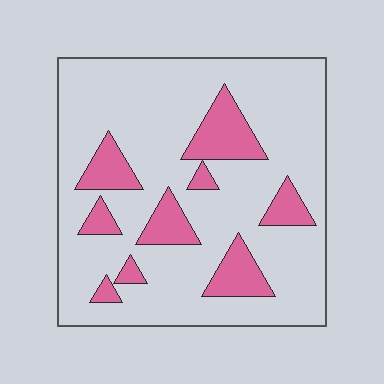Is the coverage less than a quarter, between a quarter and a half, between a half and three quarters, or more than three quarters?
Less than a quarter.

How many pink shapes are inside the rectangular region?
9.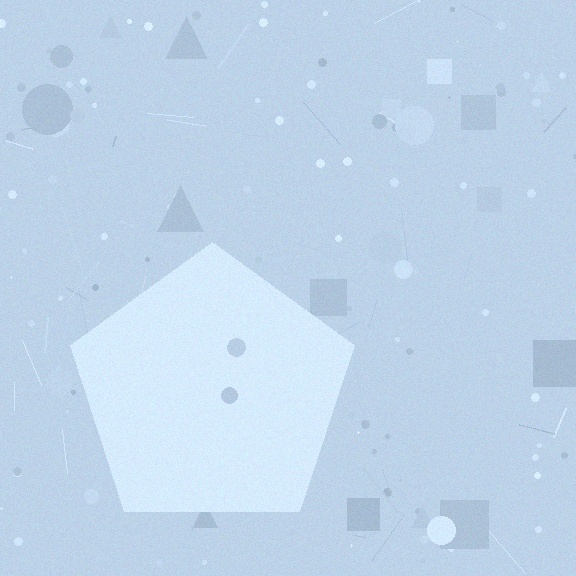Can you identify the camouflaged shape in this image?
The camouflaged shape is a pentagon.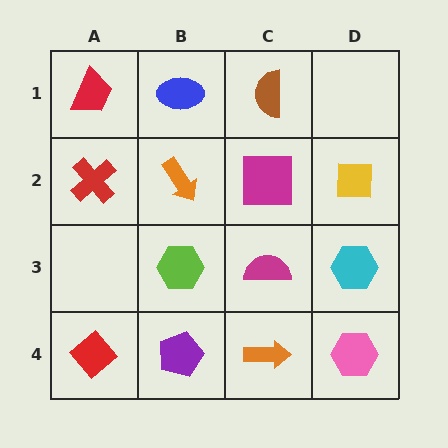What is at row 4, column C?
An orange arrow.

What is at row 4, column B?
A purple pentagon.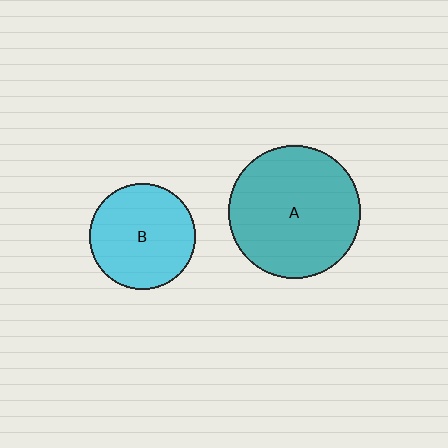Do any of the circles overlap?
No, none of the circles overlap.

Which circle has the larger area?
Circle A (teal).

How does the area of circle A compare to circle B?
Approximately 1.6 times.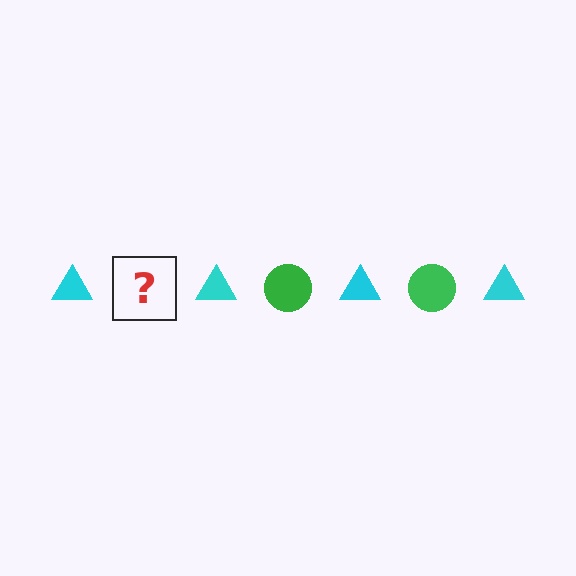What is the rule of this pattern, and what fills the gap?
The rule is that the pattern alternates between cyan triangle and green circle. The gap should be filled with a green circle.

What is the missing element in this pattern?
The missing element is a green circle.